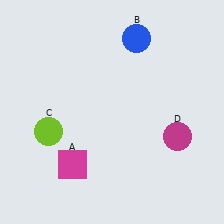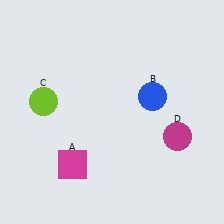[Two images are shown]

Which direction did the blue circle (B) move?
The blue circle (B) moved down.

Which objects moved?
The objects that moved are: the blue circle (B), the lime circle (C).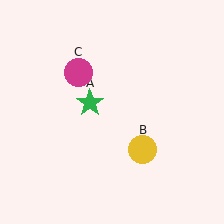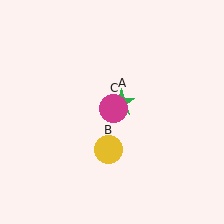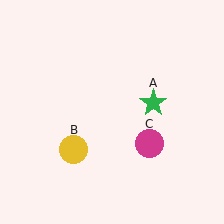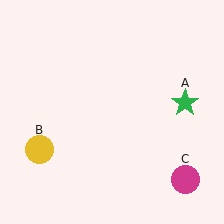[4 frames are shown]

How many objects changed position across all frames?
3 objects changed position: green star (object A), yellow circle (object B), magenta circle (object C).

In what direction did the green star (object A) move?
The green star (object A) moved right.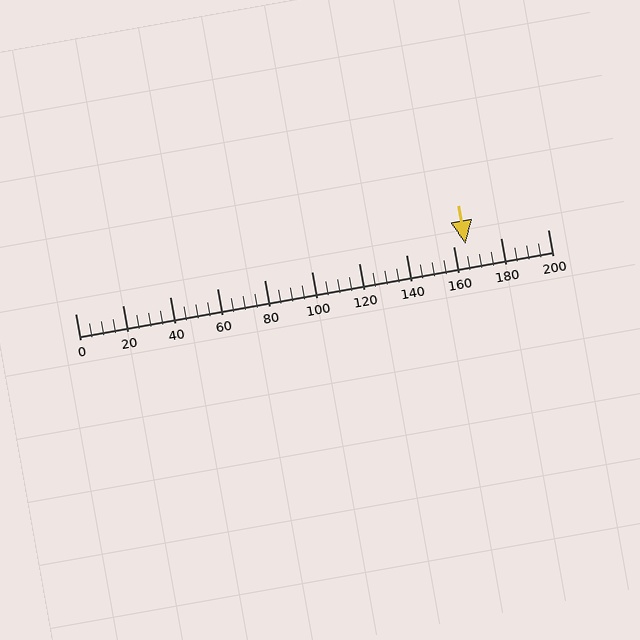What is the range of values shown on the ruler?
The ruler shows values from 0 to 200.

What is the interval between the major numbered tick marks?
The major tick marks are spaced 20 units apart.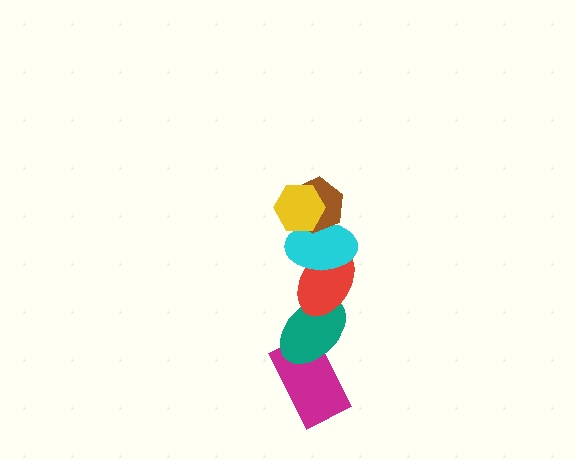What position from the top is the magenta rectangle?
The magenta rectangle is 6th from the top.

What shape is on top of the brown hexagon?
The yellow hexagon is on top of the brown hexagon.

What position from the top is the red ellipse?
The red ellipse is 4th from the top.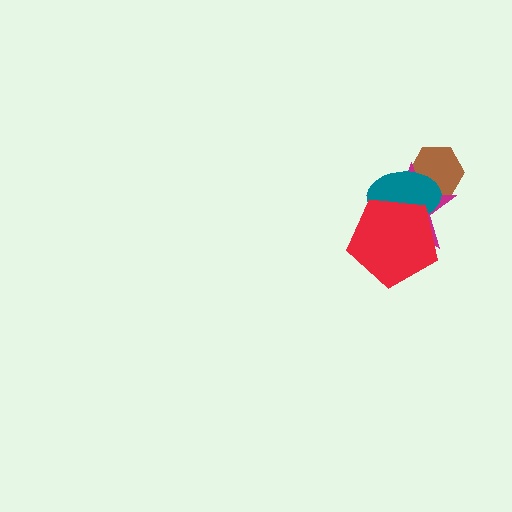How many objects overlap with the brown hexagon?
2 objects overlap with the brown hexagon.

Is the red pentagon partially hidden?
No, no other shape covers it.